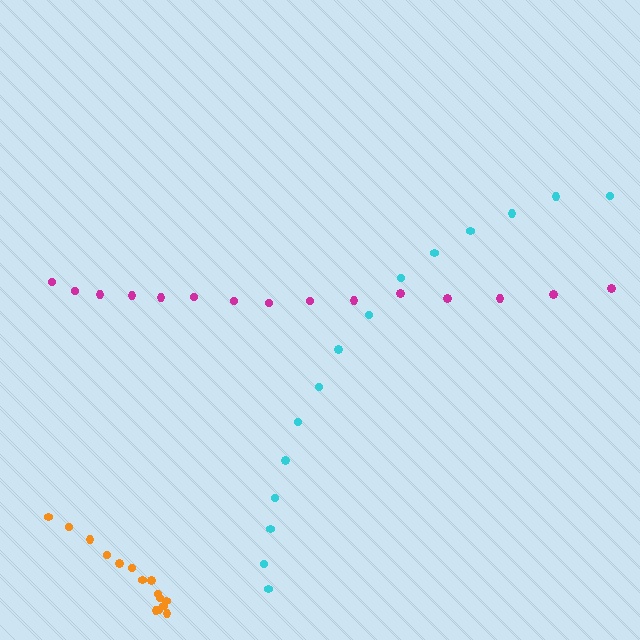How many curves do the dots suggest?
There are 3 distinct paths.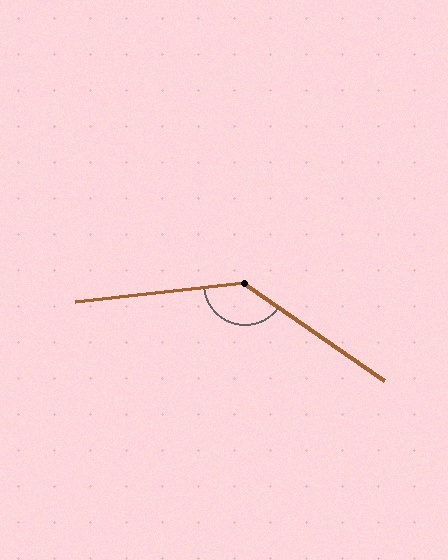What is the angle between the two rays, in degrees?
Approximately 139 degrees.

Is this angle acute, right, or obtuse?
It is obtuse.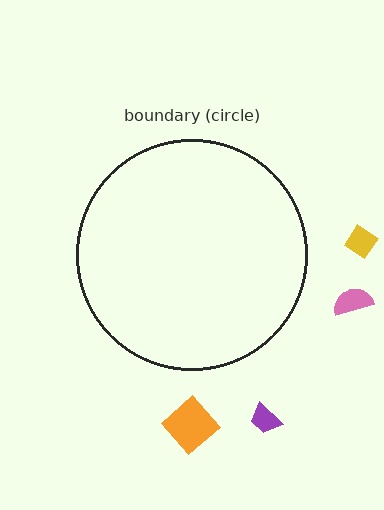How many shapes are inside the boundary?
0 inside, 4 outside.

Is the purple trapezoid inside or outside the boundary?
Outside.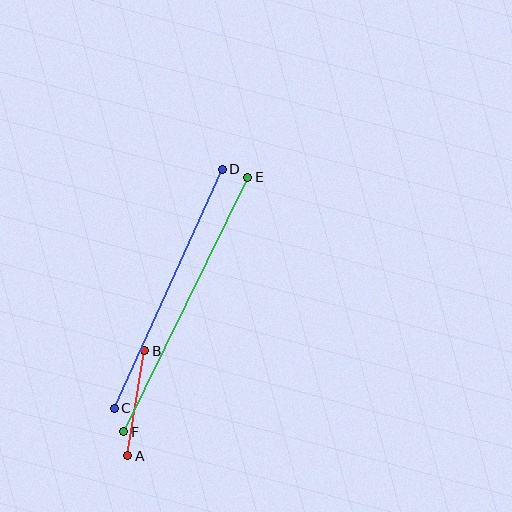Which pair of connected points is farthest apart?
Points E and F are farthest apart.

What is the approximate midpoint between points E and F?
The midpoint is at approximately (186, 305) pixels.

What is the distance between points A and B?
The distance is approximately 106 pixels.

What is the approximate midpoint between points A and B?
The midpoint is at approximately (136, 403) pixels.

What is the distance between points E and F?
The distance is approximately 283 pixels.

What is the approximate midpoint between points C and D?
The midpoint is at approximately (168, 289) pixels.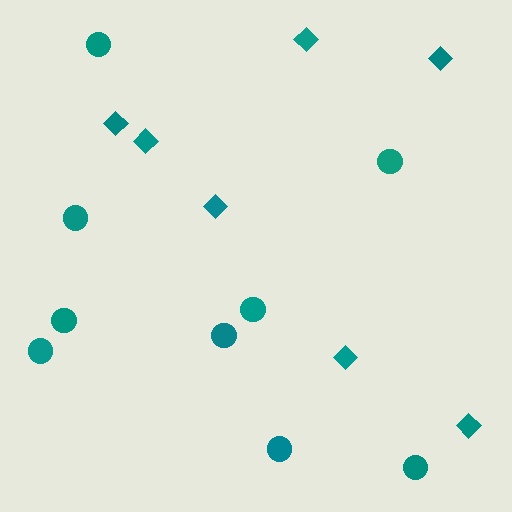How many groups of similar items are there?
There are 2 groups: one group of diamonds (7) and one group of circles (9).